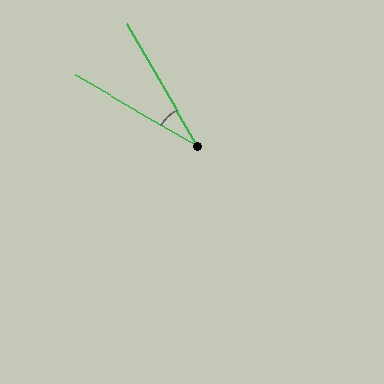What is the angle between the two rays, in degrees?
Approximately 30 degrees.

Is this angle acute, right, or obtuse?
It is acute.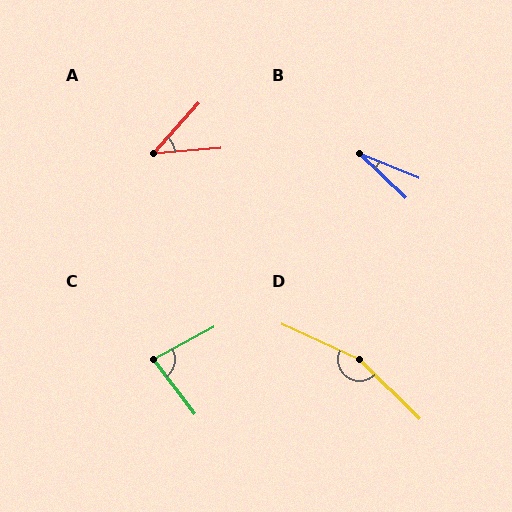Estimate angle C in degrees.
Approximately 81 degrees.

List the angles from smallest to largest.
B (21°), A (44°), C (81°), D (160°).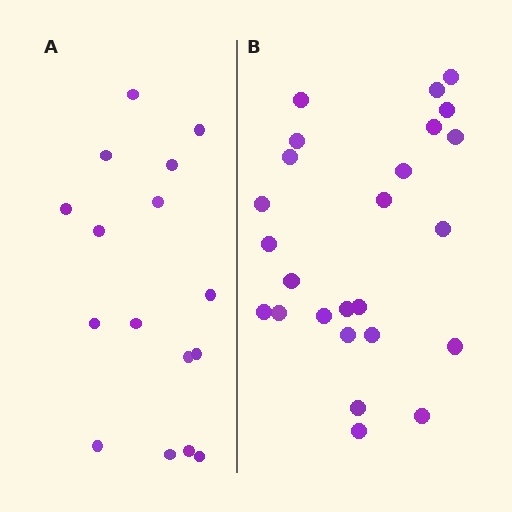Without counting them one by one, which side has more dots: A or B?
Region B (the right region) has more dots.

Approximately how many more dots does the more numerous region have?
Region B has roughly 8 or so more dots than region A.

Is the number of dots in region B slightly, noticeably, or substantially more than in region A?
Region B has substantially more. The ratio is roughly 1.6 to 1.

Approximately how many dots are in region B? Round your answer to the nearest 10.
About 20 dots. (The exact count is 25, which rounds to 20.)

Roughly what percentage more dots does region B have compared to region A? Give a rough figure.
About 55% more.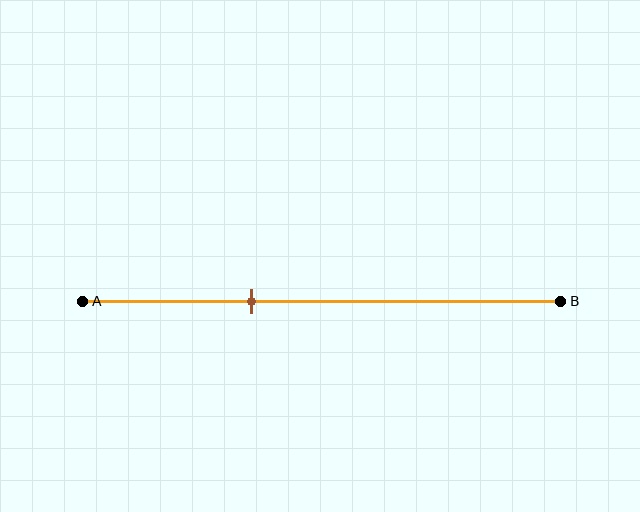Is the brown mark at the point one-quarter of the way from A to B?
No, the mark is at about 35% from A, not at the 25% one-quarter point.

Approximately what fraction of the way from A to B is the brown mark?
The brown mark is approximately 35% of the way from A to B.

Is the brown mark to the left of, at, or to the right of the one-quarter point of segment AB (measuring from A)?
The brown mark is to the right of the one-quarter point of segment AB.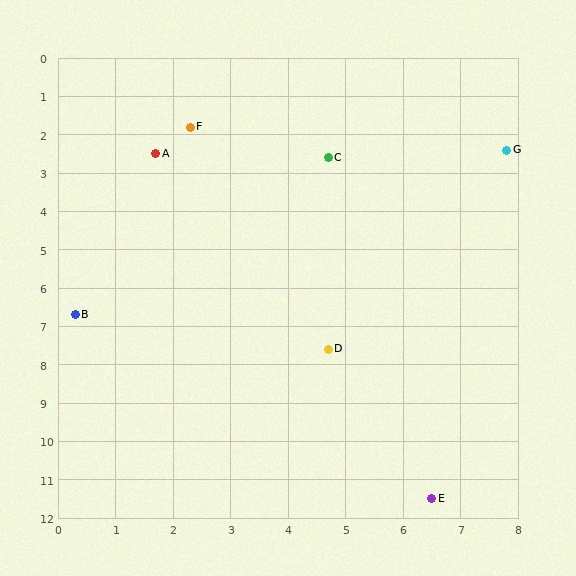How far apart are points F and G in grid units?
Points F and G are about 5.5 grid units apart.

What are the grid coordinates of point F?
Point F is at approximately (2.3, 1.8).